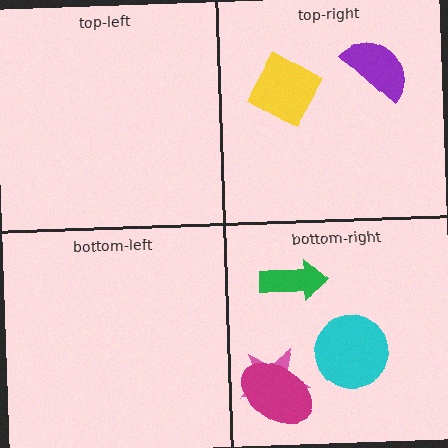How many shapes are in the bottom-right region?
4.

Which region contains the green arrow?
The bottom-right region.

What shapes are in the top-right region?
The purple semicircle, the yellow square.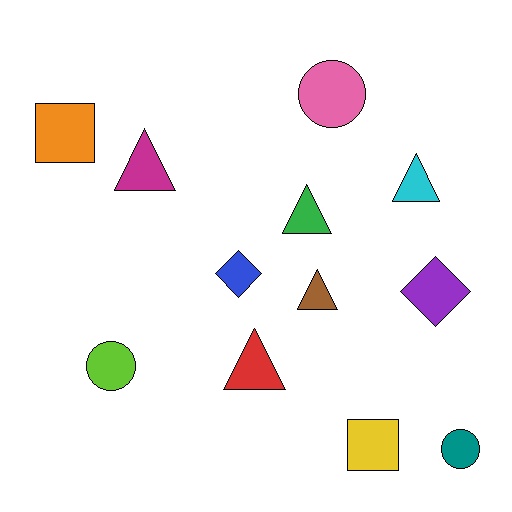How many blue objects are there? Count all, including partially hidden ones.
There is 1 blue object.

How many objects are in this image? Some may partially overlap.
There are 12 objects.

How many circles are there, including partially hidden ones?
There are 3 circles.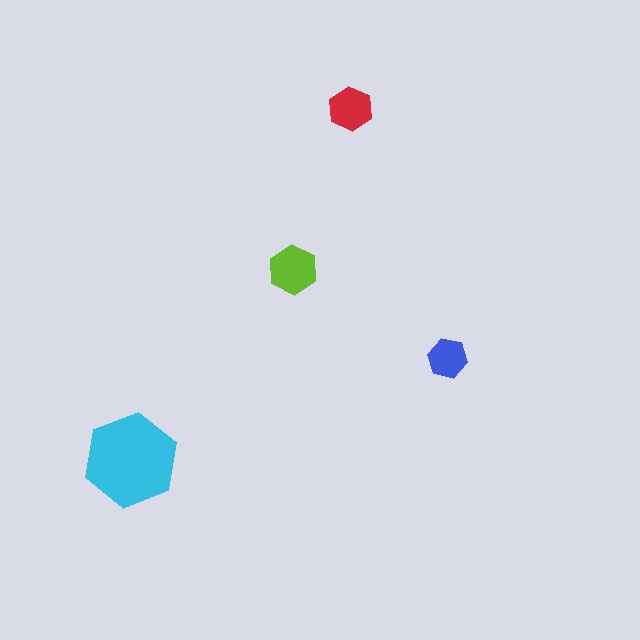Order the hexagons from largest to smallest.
the cyan one, the lime one, the red one, the blue one.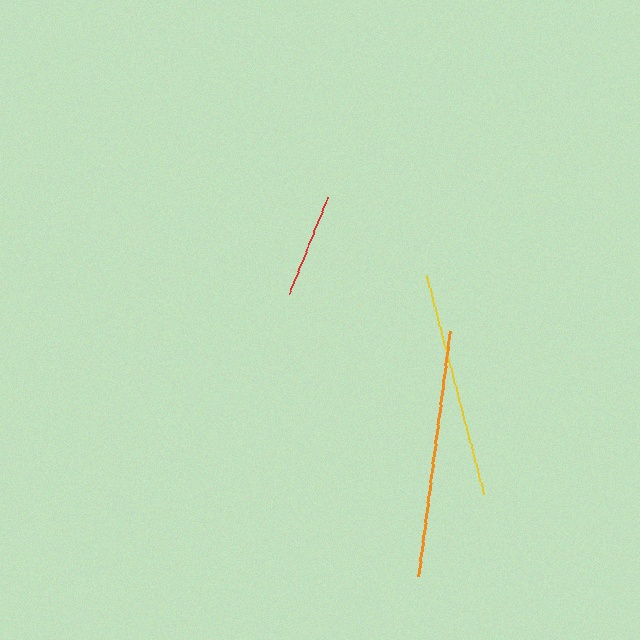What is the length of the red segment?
The red segment is approximately 104 pixels long.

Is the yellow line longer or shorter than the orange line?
The orange line is longer than the yellow line.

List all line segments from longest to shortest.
From longest to shortest: orange, yellow, red.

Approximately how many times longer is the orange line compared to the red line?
The orange line is approximately 2.4 times the length of the red line.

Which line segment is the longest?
The orange line is the longest at approximately 247 pixels.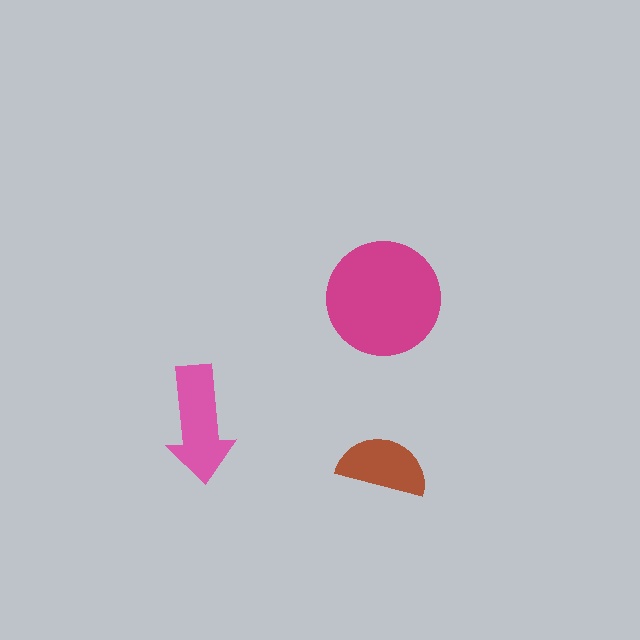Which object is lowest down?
The brown semicircle is bottommost.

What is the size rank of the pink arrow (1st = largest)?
2nd.